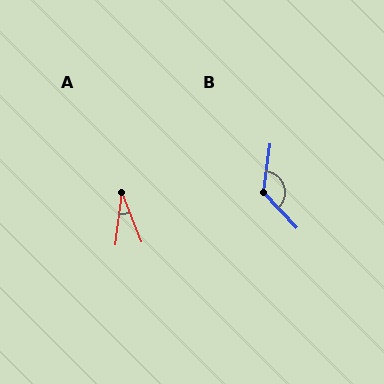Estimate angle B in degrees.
Approximately 130 degrees.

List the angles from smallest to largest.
A (28°), B (130°).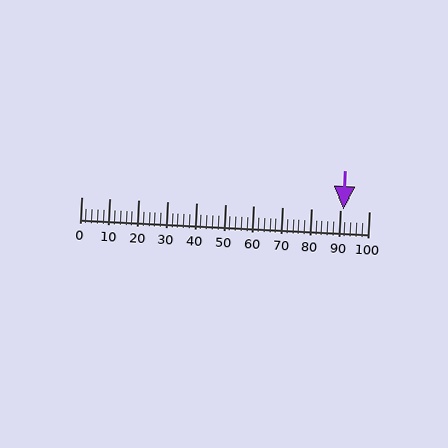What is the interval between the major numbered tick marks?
The major tick marks are spaced 10 units apart.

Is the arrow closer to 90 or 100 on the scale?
The arrow is closer to 90.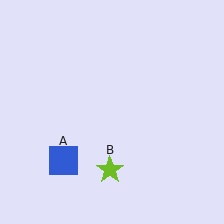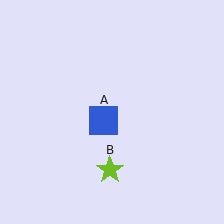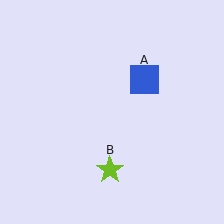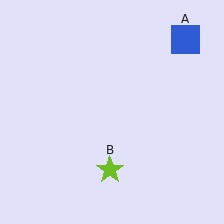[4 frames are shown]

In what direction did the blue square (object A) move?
The blue square (object A) moved up and to the right.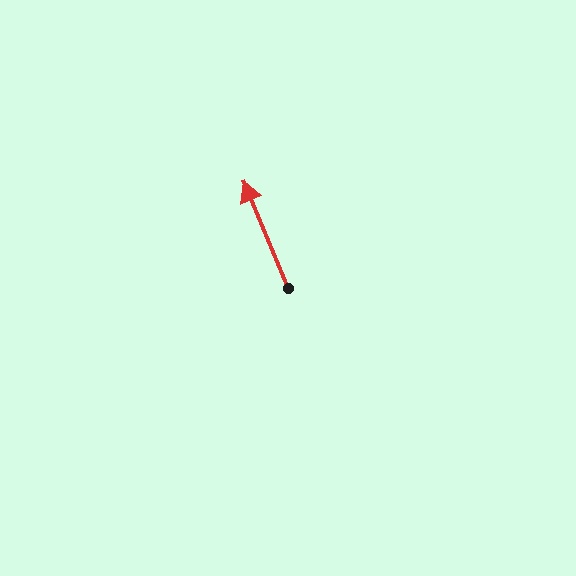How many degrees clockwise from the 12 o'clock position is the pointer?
Approximately 337 degrees.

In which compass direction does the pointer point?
Northwest.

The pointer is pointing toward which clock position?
Roughly 11 o'clock.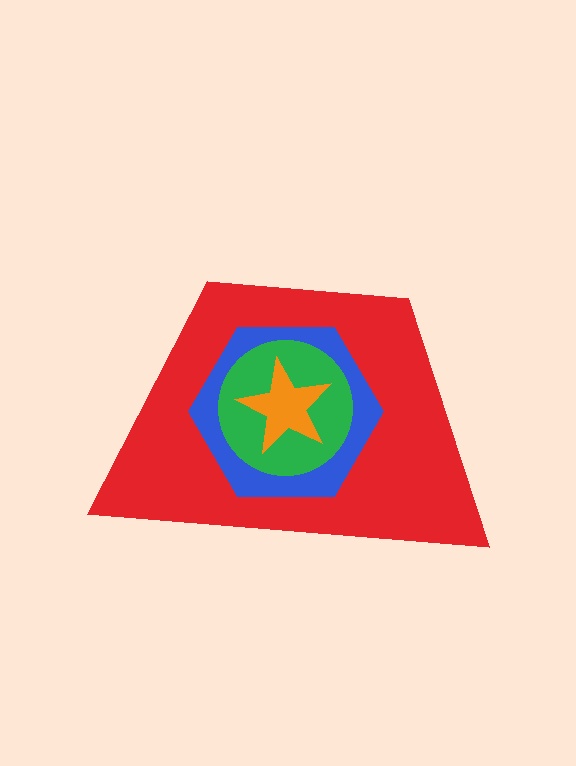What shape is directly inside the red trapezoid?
The blue hexagon.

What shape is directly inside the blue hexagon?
The green circle.